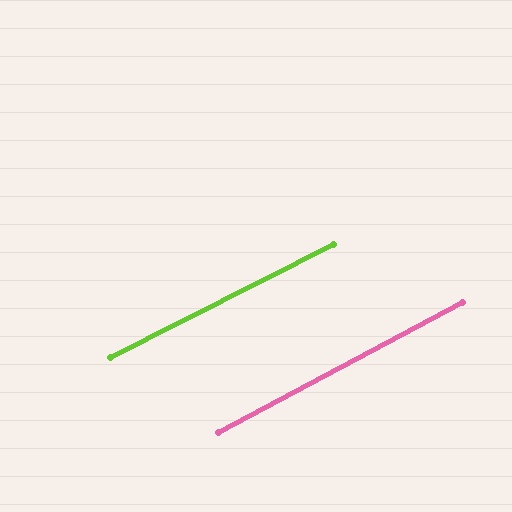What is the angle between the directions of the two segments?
Approximately 1 degree.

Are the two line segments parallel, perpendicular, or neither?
Parallel — their directions differ by only 1.3°.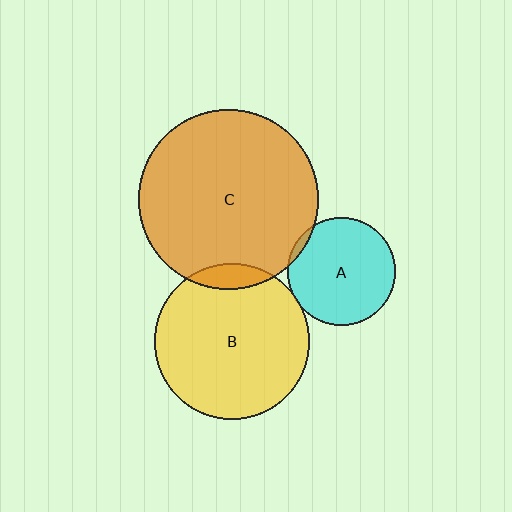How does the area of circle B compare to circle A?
Approximately 2.1 times.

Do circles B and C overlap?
Yes.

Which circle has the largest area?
Circle C (orange).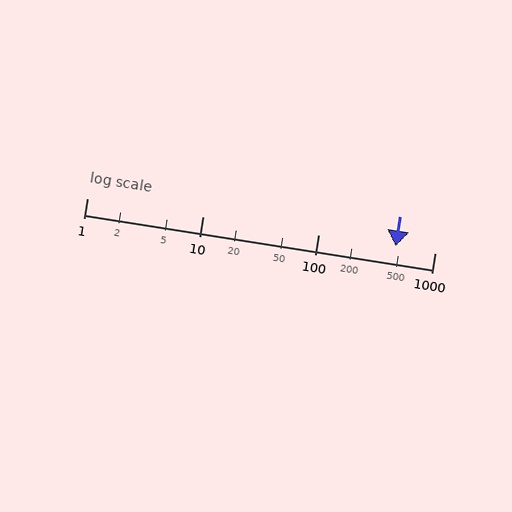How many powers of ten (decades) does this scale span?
The scale spans 3 decades, from 1 to 1000.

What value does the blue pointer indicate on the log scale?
The pointer indicates approximately 460.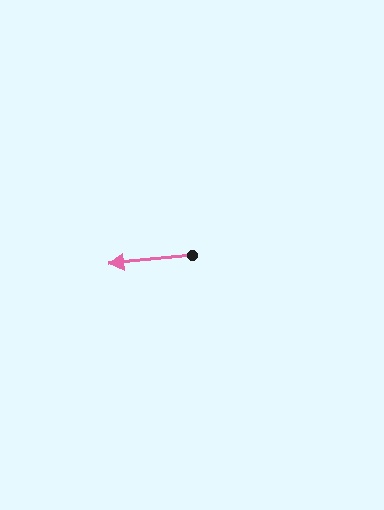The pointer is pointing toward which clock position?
Roughly 9 o'clock.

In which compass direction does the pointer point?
West.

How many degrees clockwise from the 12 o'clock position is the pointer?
Approximately 264 degrees.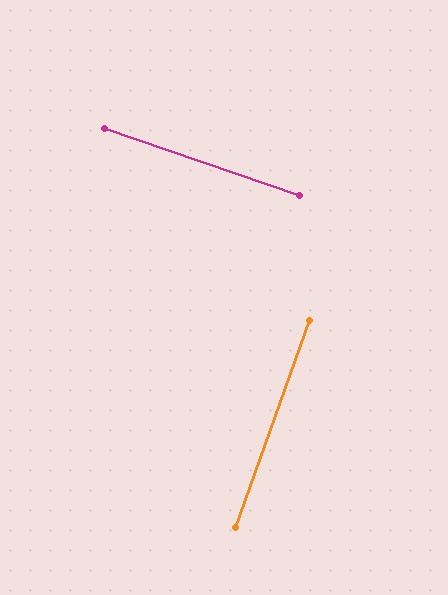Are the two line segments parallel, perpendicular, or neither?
Perpendicular — they meet at approximately 89°.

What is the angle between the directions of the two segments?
Approximately 89 degrees.